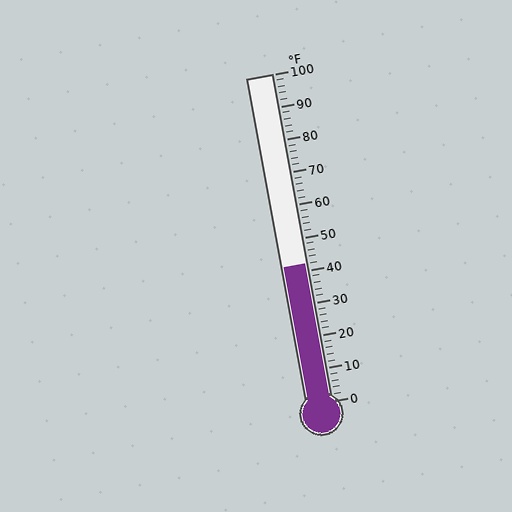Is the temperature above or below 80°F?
The temperature is below 80°F.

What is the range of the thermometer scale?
The thermometer scale ranges from 0°F to 100°F.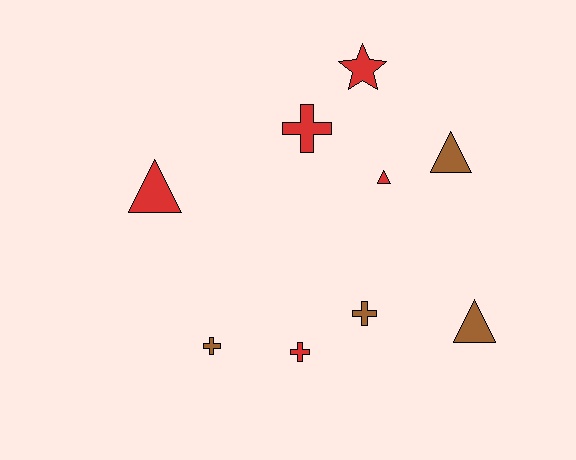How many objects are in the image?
There are 9 objects.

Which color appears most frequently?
Red, with 5 objects.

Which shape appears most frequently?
Cross, with 4 objects.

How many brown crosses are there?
There are 2 brown crosses.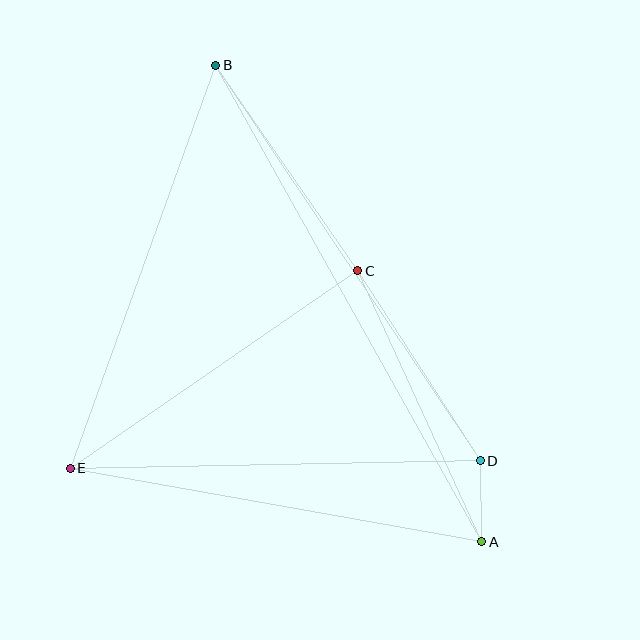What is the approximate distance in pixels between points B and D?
The distance between B and D is approximately 476 pixels.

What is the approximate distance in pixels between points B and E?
The distance between B and E is approximately 429 pixels.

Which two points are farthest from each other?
Points A and B are farthest from each other.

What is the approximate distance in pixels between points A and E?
The distance between A and E is approximately 418 pixels.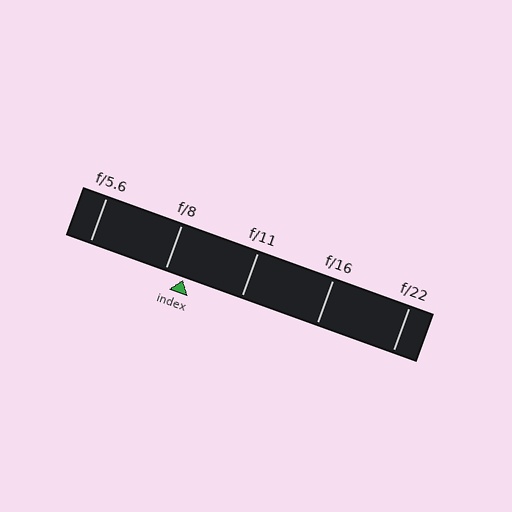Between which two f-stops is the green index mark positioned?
The index mark is between f/8 and f/11.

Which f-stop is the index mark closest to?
The index mark is closest to f/8.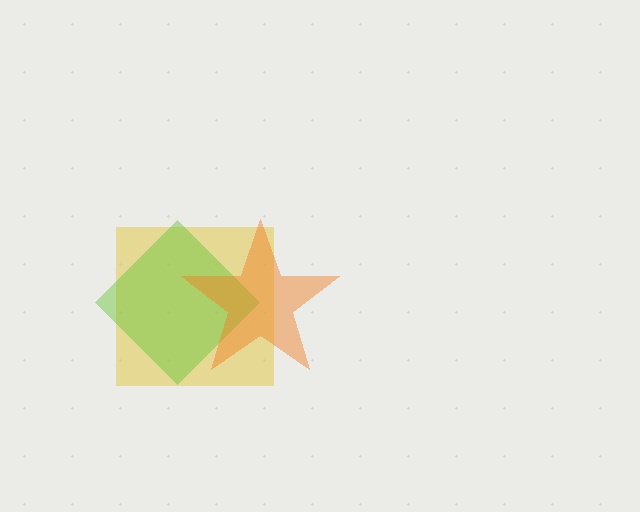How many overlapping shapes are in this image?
There are 3 overlapping shapes in the image.